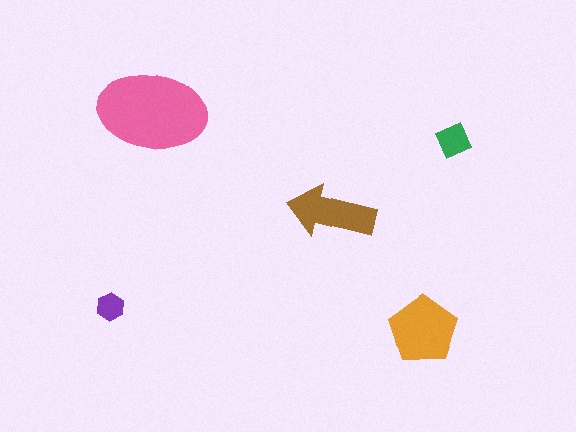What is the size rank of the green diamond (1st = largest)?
4th.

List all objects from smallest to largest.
The purple hexagon, the green diamond, the brown arrow, the orange pentagon, the pink ellipse.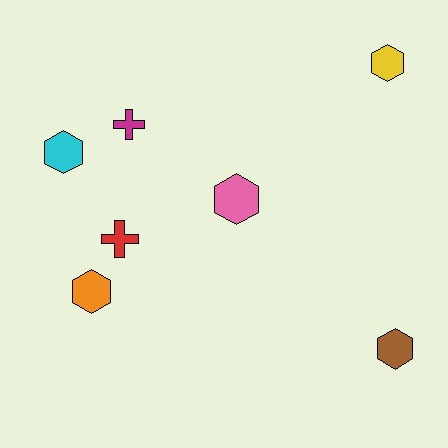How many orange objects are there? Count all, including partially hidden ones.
There is 1 orange object.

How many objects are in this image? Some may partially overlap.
There are 7 objects.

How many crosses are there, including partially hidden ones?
There are 2 crosses.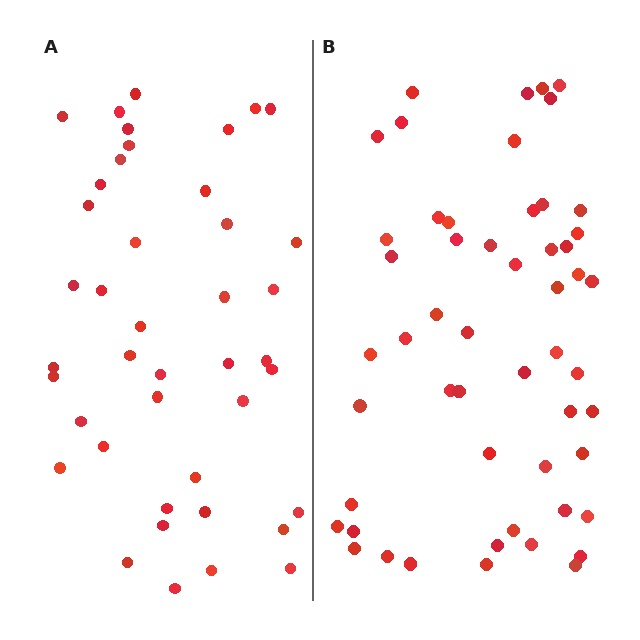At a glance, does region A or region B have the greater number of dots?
Region B (the right region) has more dots.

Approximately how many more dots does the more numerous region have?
Region B has roughly 12 or so more dots than region A.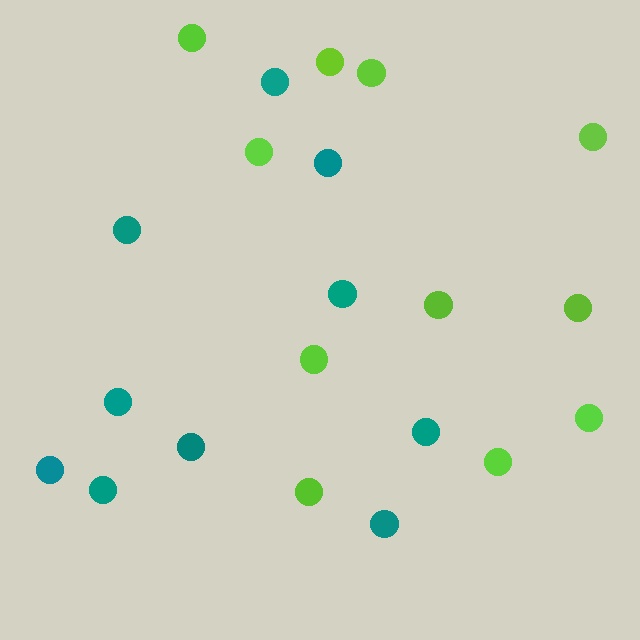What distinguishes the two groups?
There are 2 groups: one group of lime circles (11) and one group of teal circles (10).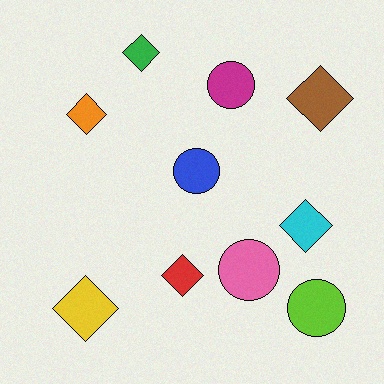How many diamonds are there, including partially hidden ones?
There are 6 diamonds.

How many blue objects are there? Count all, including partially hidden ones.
There is 1 blue object.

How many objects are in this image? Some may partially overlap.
There are 10 objects.